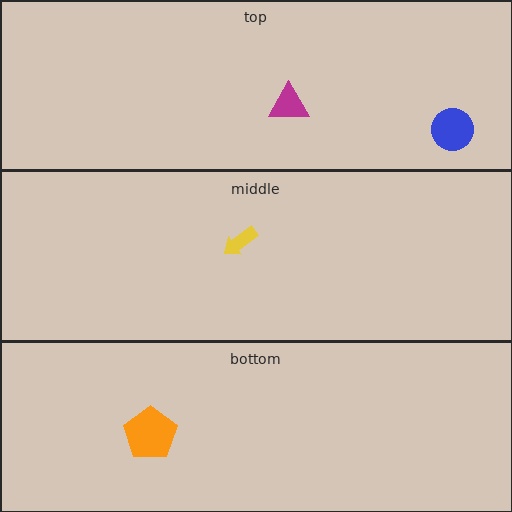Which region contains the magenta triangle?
The top region.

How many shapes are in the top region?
2.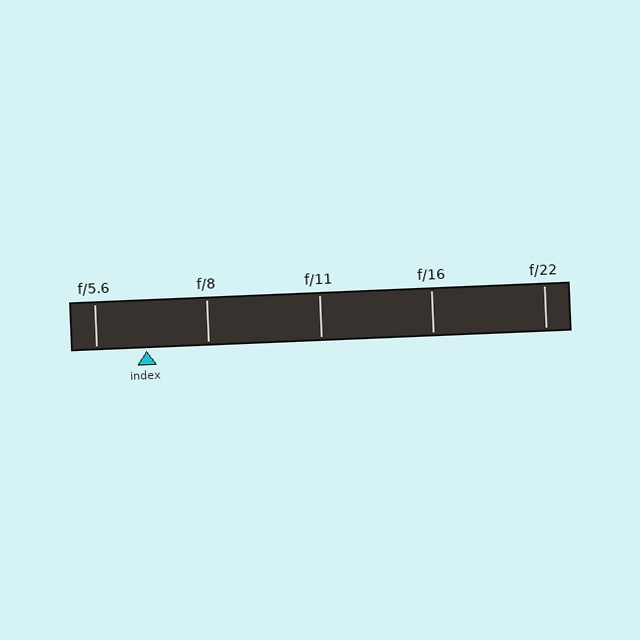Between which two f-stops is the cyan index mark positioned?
The index mark is between f/5.6 and f/8.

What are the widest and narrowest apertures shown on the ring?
The widest aperture shown is f/5.6 and the narrowest is f/22.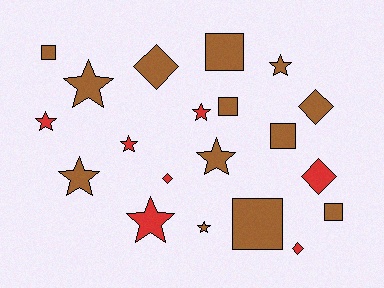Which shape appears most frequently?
Star, with 9 objects.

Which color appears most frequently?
Brown, with 13 objects.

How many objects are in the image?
There are 20 objects.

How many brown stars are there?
There are 5 brown stars.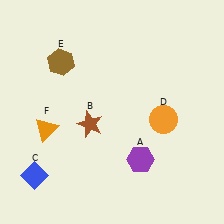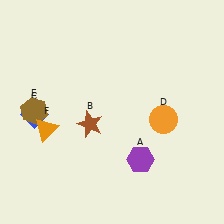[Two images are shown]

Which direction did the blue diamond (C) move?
The blue diamond (C) moved up.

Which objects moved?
The objects that moved are: the blue diamond (C), the brown hexagon (E).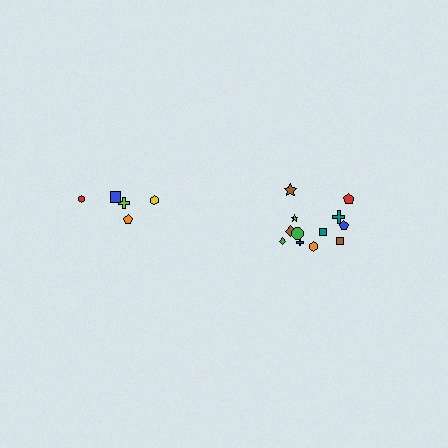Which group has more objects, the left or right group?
The right group.